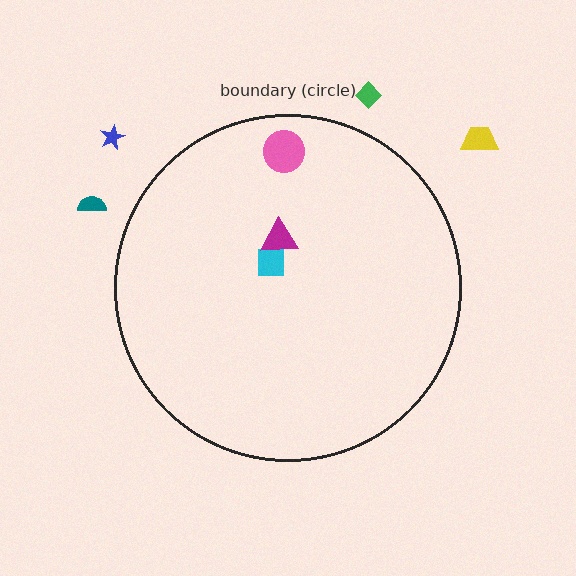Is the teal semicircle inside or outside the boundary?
Outside.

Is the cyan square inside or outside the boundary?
Inside.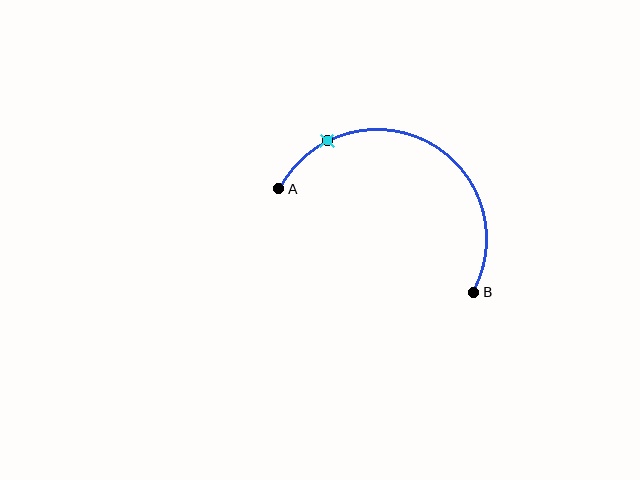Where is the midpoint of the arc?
The arc midpoint is the point on the curve farthest from the straight line joining A and B. It sits above that line.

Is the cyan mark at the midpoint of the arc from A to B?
No. The cyan mark lies on the arc but is closer to endpoint A. The arc midpoint would be at the point on the curve equidistant along the arc from both A and B.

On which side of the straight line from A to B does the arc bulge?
The arc bulges above the straight line connecting A and B.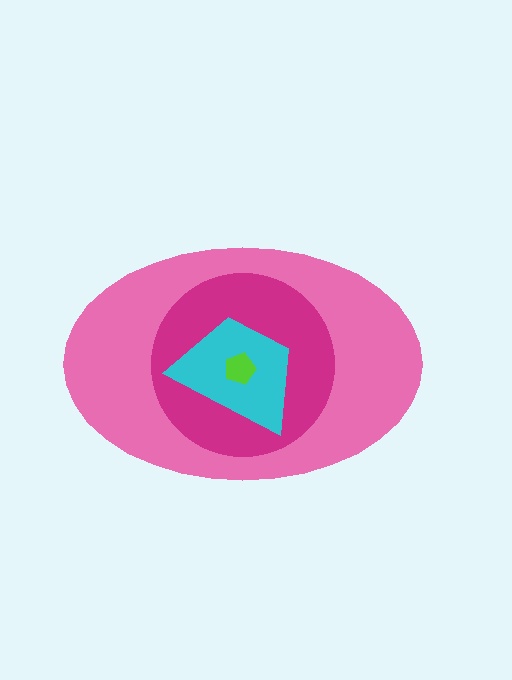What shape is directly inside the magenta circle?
The cyan trapezoid.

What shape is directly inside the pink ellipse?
The magenta circle.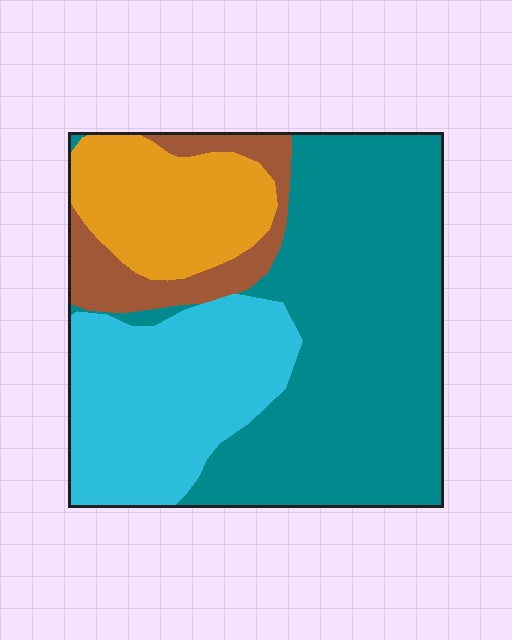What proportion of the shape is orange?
Orange takes up about one sixth (1/6) of the shape.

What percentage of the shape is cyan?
Cyan covers roughly 25% of the shape.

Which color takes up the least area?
Brown, at roughly 10%.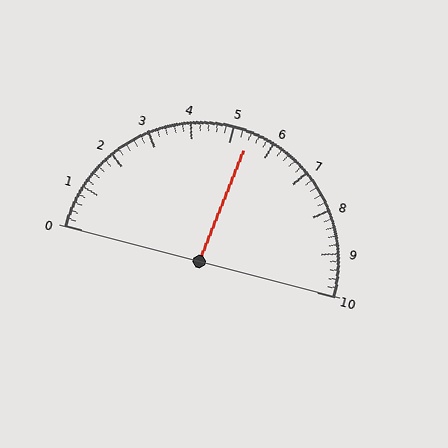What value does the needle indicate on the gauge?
The needle indicates approximately 5.4.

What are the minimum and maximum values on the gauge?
The gauge ranges from 0 to 10.